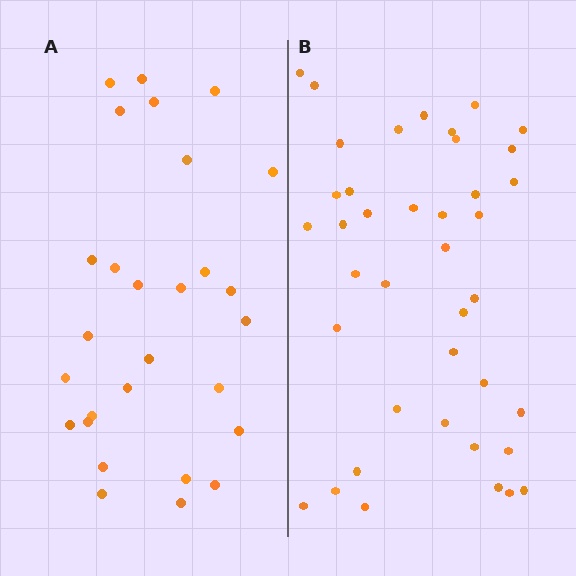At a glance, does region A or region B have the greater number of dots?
Region B (the right region) has more dots.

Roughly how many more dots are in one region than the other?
Region B has roughly 12 or so more dots than region A.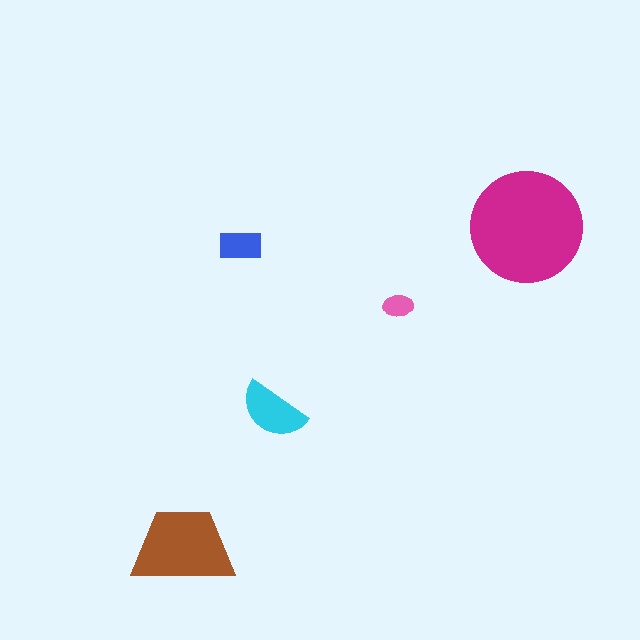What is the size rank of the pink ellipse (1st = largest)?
5th.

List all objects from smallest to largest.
The pink ellipse, the blue rectangle, the cyan semicircle, the brown trapezoid, the magenta circle.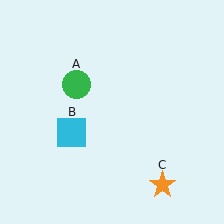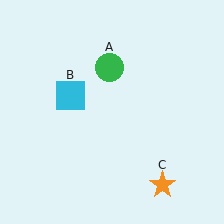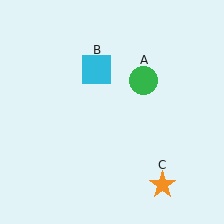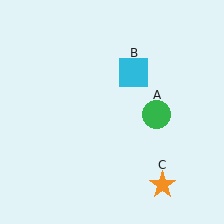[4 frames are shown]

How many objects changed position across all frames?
2 objects changed position: green circle (object A), cyan square (object B).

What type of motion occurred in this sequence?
The green circle (object A), cyan square (object B) rotated clockwise around the center of the scene.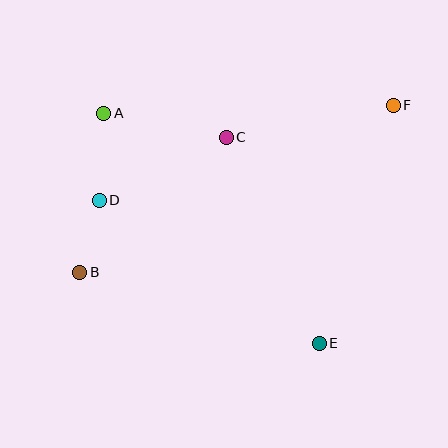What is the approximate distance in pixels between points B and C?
The distance between B and C is approximately 199 pixels.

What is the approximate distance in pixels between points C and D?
The distance between C and D is approximately 142 pixels.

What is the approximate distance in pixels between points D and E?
The distance between D and E is approximately 262 pixels.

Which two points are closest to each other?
Points B and D are closest to each other.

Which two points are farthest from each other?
Points B and F are farthest from each other.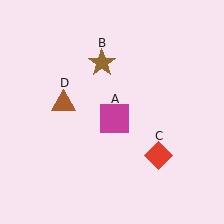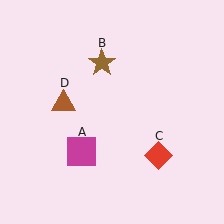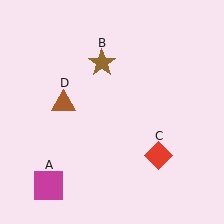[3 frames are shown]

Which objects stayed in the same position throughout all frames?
Brown star (object B) and red diamond (object C) and brown triangle (object D) remained stationary.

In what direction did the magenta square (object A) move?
The magenta square (object A) moved down and to the left.